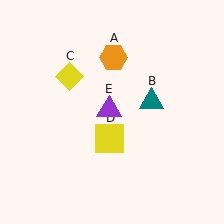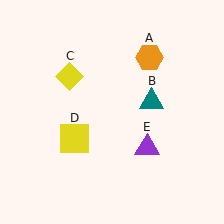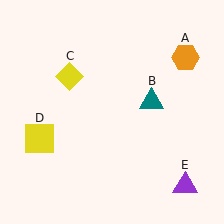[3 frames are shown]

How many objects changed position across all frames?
3 objects changed position: orange hexagon (object A), yellow square (object D), purple triangle (object E).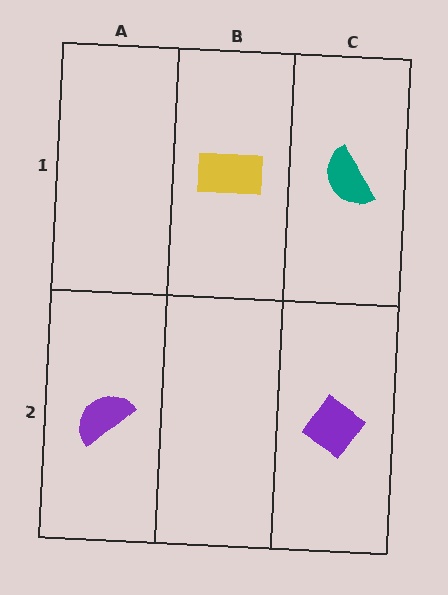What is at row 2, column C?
A purple diamond.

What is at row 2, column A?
A purple semicircle.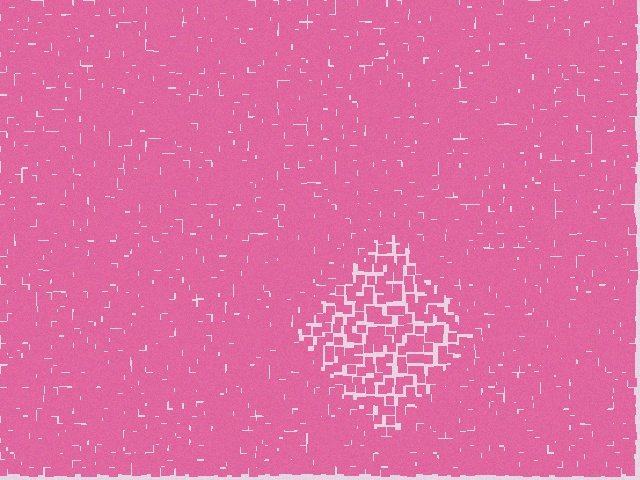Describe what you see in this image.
The image contains small pink elements arranged at two different densities. A diamond-shaped region is visible where the elements are less densely packed than the surrounding area.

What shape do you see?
I see a diamond.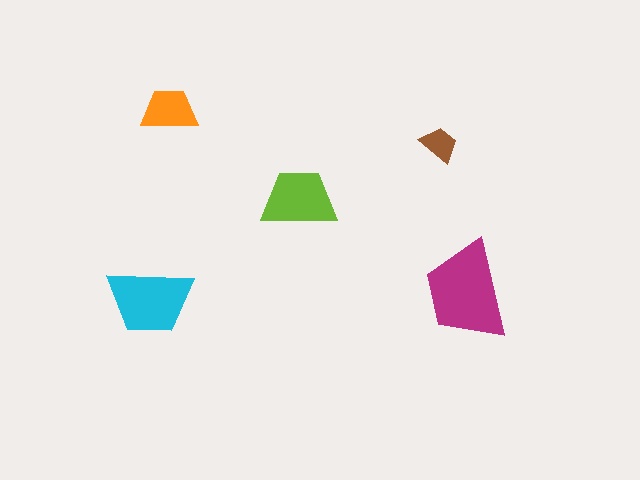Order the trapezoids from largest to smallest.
the magenta one, the cyan one, the lime one, the orange one, the brown one.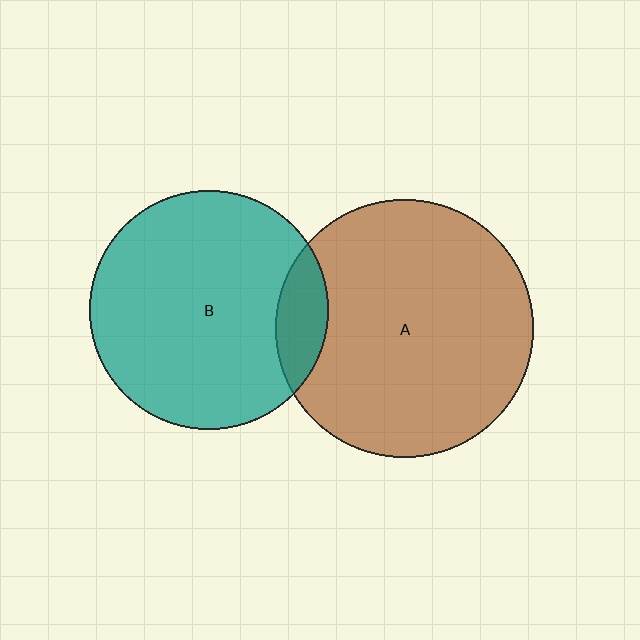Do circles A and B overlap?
Yes.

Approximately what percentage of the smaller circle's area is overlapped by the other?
Approximately 10%.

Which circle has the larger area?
Circle A (brown).